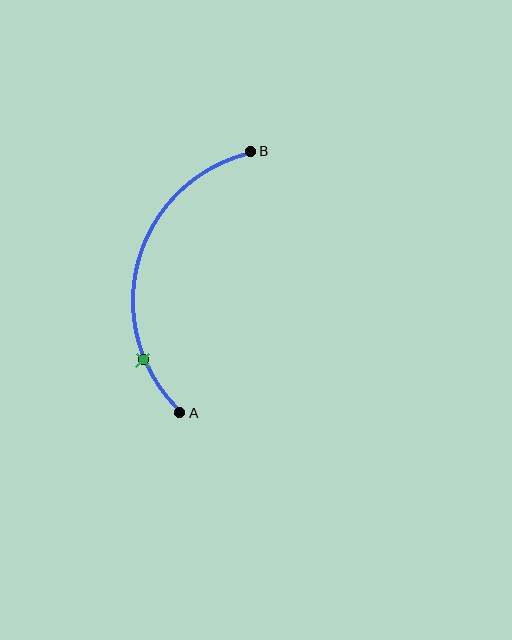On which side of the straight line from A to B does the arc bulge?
The arc bulges to the left of the straight line connecting A and B.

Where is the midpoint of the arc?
The arc midpoint is the point on the curve farthest from the straight line joining A and B. It sits to the left of that line.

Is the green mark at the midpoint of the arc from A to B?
No. The green mark lies on the arc but is closer to endpoint A. The arc midpoint would be at the point on the curve equidistant along the arc from both A and B.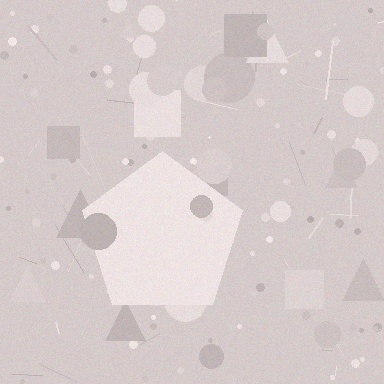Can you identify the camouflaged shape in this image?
The camouflaged shape is a pentagon.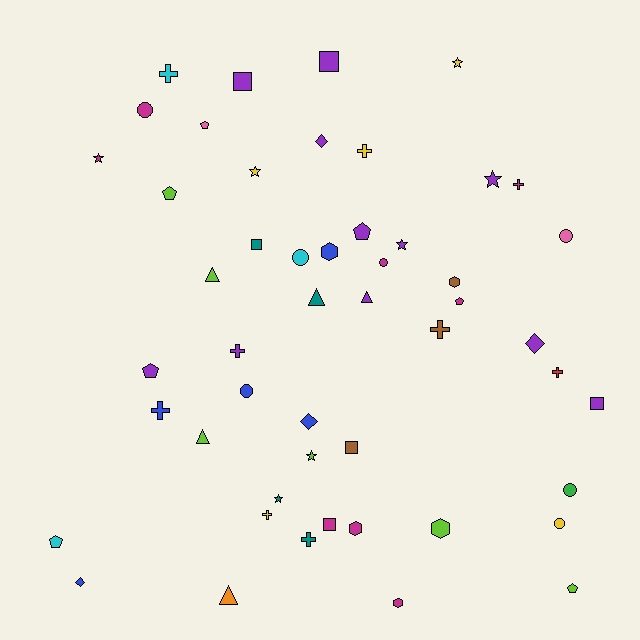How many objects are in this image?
There are 50 objects.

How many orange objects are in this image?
There is 1 orange object.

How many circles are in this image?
There are 7 circles.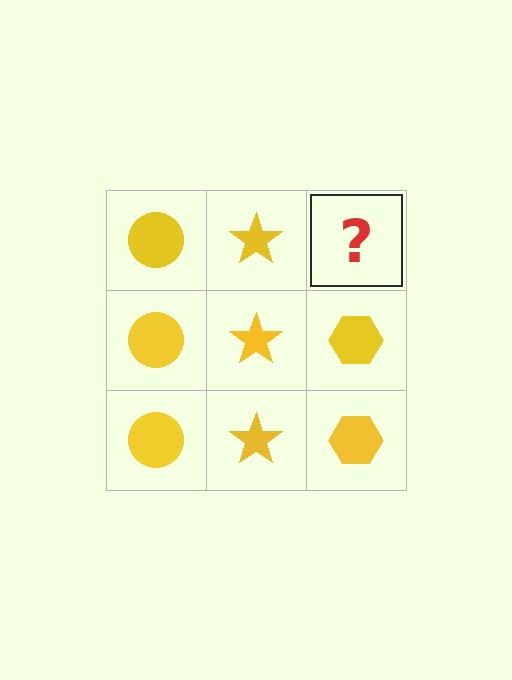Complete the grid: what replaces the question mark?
The question mark should be replaced with a yellow hexagon.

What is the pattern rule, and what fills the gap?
The rule is that each column has a consistent shape. The gap should be filled with a yellow hexagon.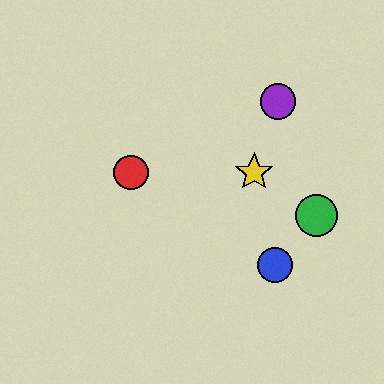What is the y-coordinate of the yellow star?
The yellow star is at y≈172.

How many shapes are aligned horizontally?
2 shapes (the red circle, the yellow star) are aligned horizontally.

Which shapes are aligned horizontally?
The red circle, the yellow star are aligned horizontally.